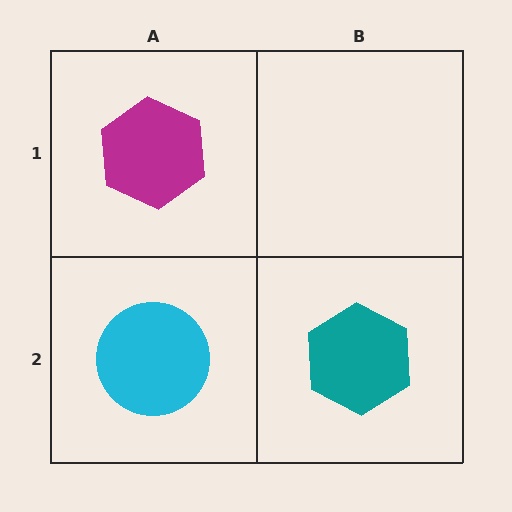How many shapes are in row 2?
2 shapes.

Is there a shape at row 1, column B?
No, that cell is empty.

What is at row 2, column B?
A teal hexagon.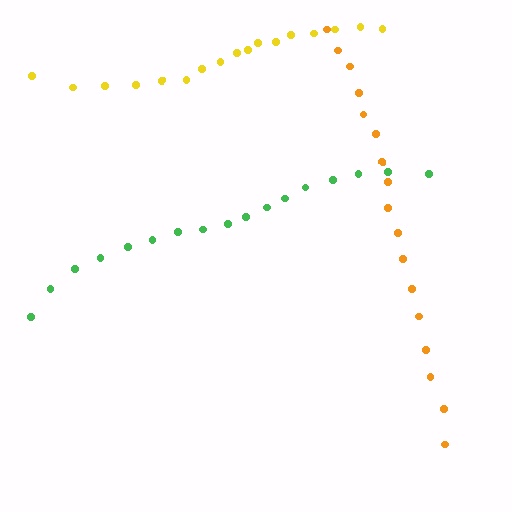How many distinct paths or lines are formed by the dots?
There are 3 distinct paths.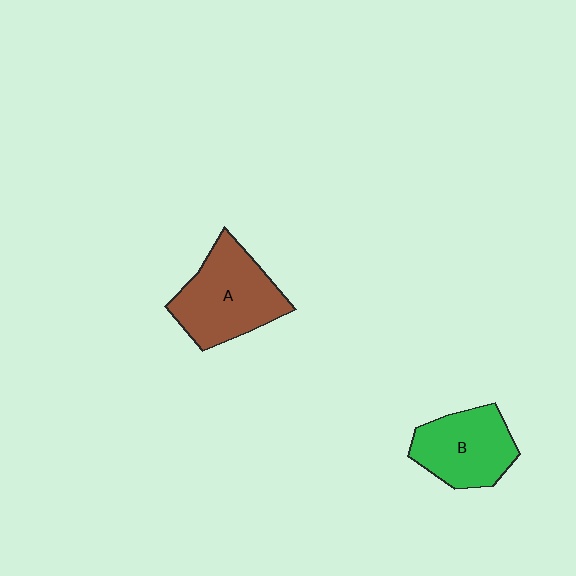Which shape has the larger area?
Shape A (brown).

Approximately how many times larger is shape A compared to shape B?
Approximately 1.2 times.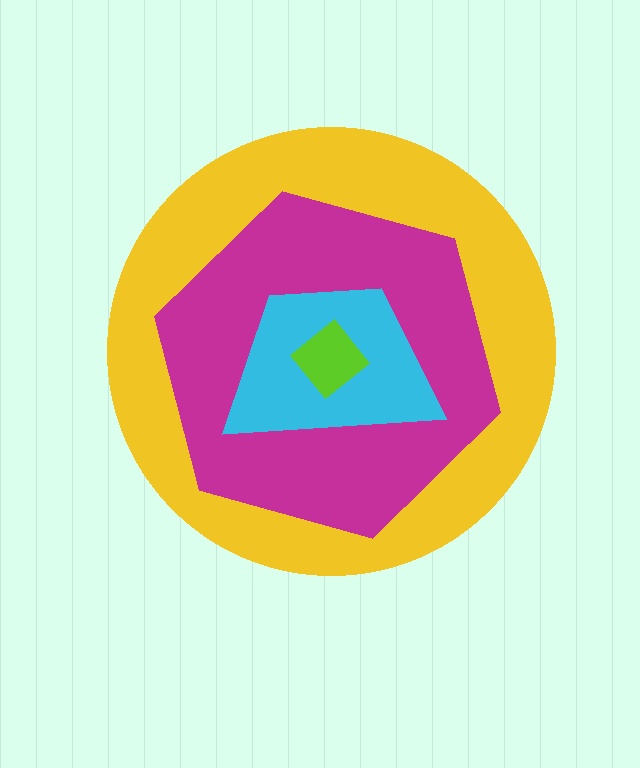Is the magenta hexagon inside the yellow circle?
Yes.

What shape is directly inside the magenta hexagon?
The cyan trapezoid.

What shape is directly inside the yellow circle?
The magenta hexagon.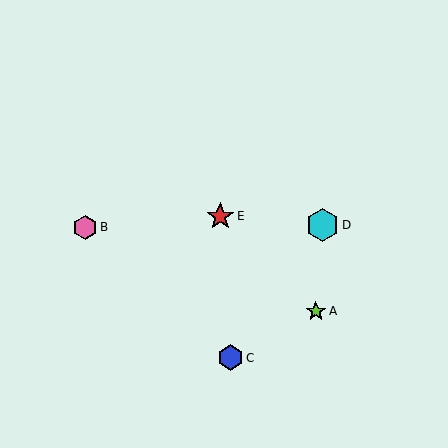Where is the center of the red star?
The center of the red star is at (220, 216).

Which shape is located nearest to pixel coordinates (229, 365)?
The blue hexagon (labeled C) at (230, 358) is nearest to that location.